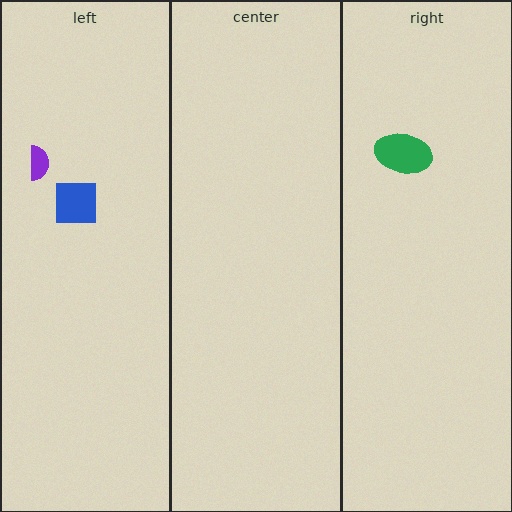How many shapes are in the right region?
1.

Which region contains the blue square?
The left region.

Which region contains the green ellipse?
The right region.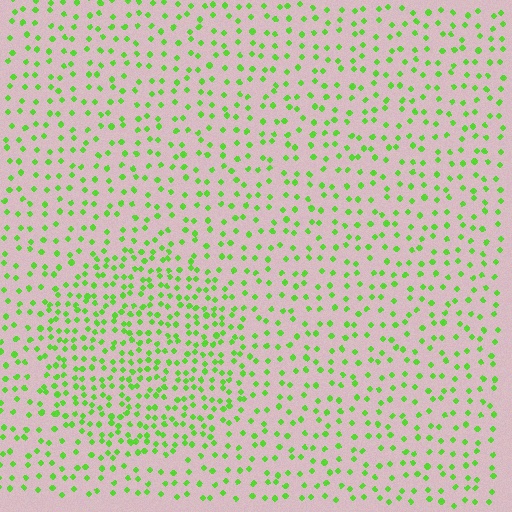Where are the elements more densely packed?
The elements are more densely packed inside the circle boundary.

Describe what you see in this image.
The image contains small lime elements arranged at two different densities. A circle-shaped region is visible where the elements are more densely packed than the surrounding area.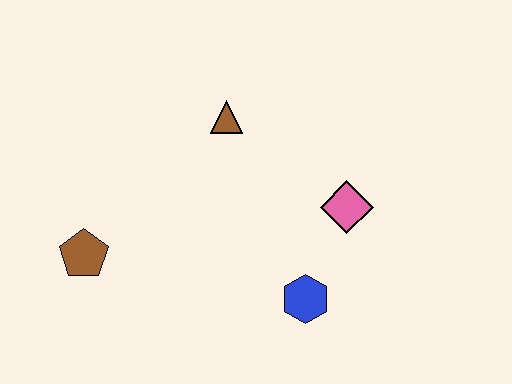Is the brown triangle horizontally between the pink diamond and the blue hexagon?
No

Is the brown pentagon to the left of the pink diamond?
Yes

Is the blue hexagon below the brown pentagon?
Yes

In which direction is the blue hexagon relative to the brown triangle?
The blue hexagon is below the brown triangle.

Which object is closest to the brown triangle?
The pink diamond is closest to the brown triangle.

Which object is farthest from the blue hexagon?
The brown pentagon is farthest from the blue hexagon.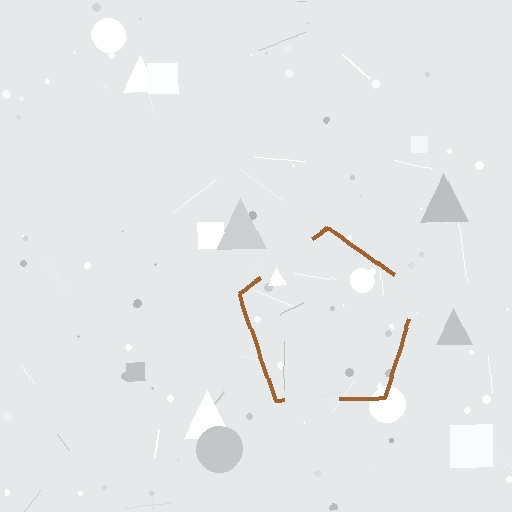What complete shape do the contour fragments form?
The contour fragments form a pentagon.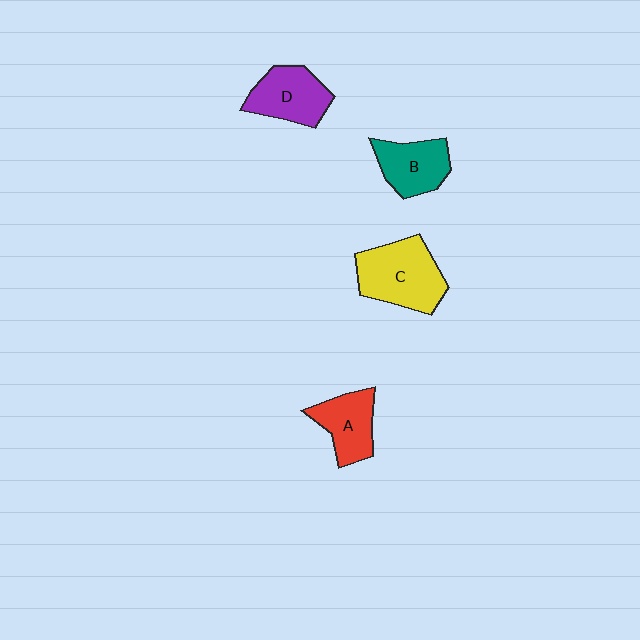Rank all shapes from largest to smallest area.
From largest to smallest: C (yellow), D (purple), B (teal), A (red).